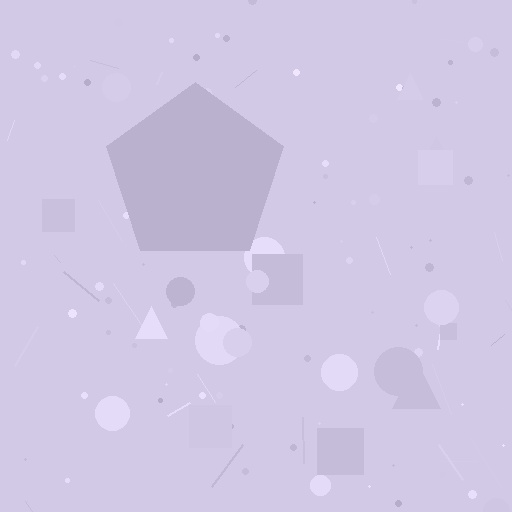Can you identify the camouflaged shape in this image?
The camouflaged shape is a pentagon.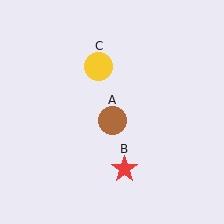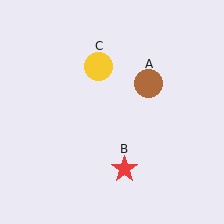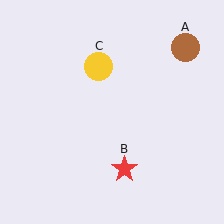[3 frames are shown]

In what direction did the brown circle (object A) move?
The brown circle (object A) moved up and to the right.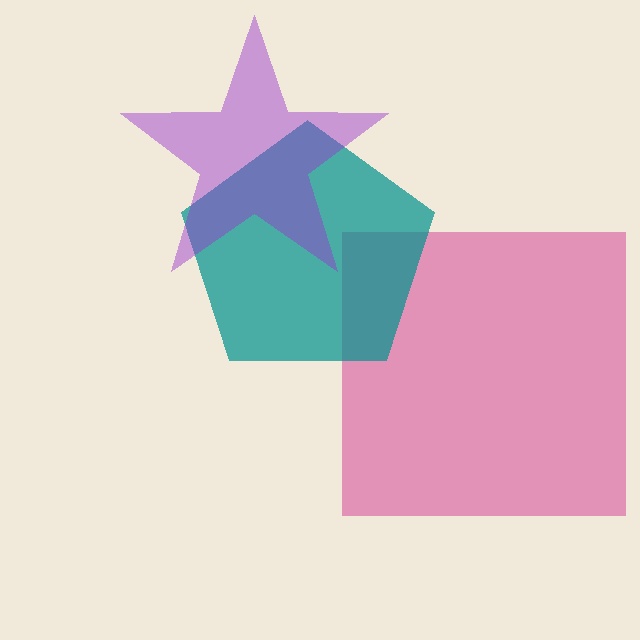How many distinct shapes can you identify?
There are 3 distinct shapes: a magenta square, a teal pentagon, a purple star.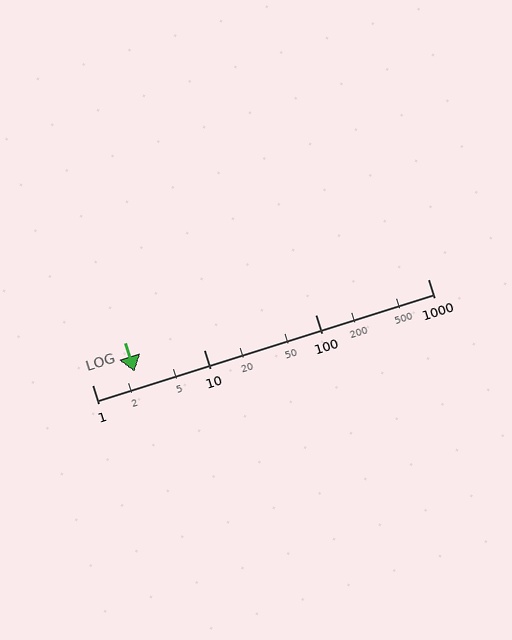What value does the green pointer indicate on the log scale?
The pointer indicates approximately 2.4.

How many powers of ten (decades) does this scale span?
The scale spans 3 decades, from 1 to 1000.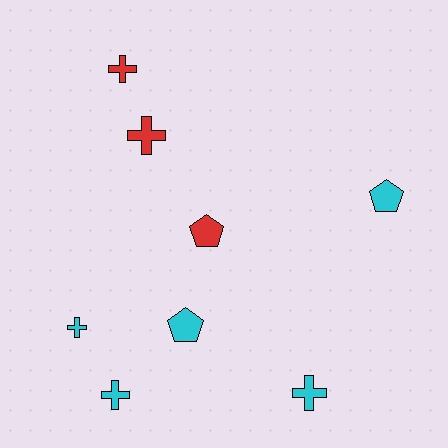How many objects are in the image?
There are 8 objects.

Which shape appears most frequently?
Cross, with 5 objects.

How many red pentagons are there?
There is 1 red pentagon.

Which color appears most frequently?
Cyan, with 5 objects.